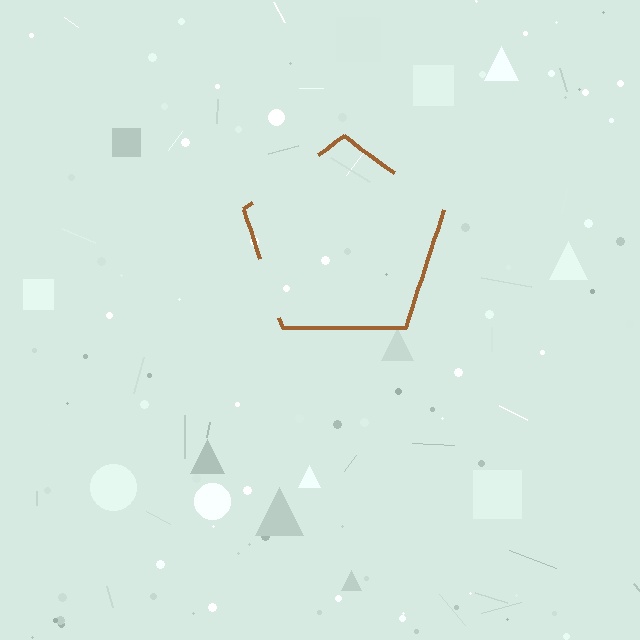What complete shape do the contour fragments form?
The contour fragments form a pentagon.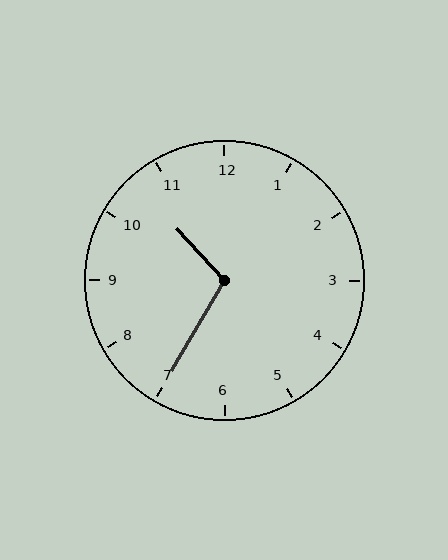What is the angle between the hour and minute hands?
Approximately 108 degrees.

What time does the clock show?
10:35.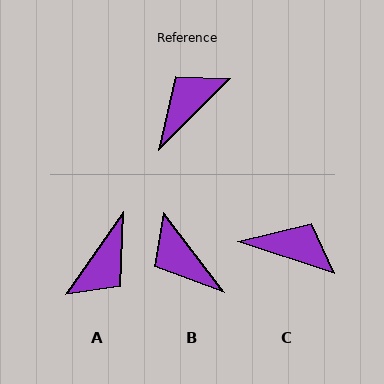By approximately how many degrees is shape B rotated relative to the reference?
Approximately 83 degrees counter-clockwise.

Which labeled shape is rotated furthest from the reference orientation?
A, about 170 degrees away.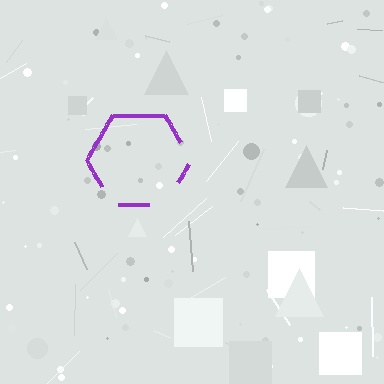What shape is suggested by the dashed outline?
The dashed outline suggests a hexagon.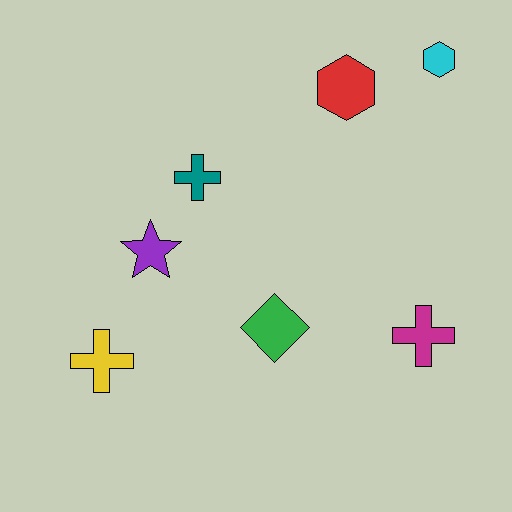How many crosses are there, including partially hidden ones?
There are 3 crosses.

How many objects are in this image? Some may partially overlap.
There are 7 objects.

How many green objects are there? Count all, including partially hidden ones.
There is 1 green object.